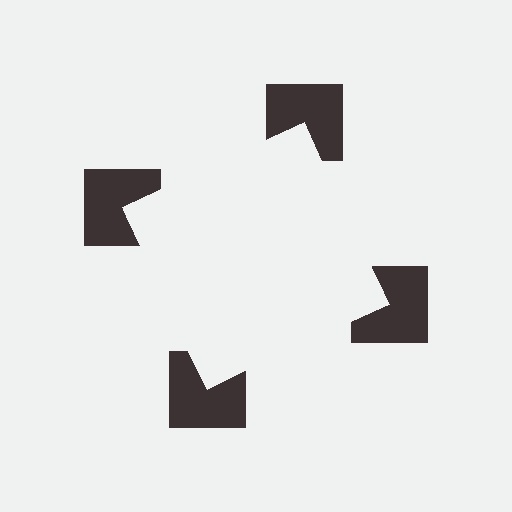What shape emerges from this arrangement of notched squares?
An illusory square — its edges are inferred from the aligned wedge cuts in the notched squares, not physically drawn.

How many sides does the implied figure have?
4 sides.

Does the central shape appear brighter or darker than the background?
It typically appears slightly brighter than the background, even though no actual brightness change is drawn.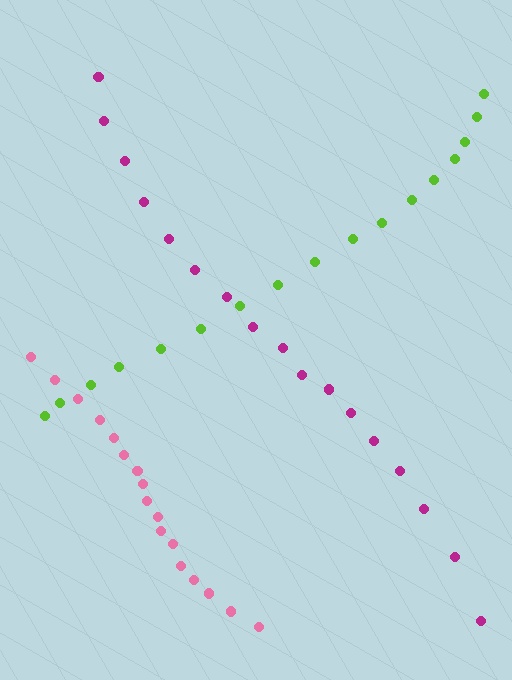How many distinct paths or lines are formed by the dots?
There are 3 distinct paths.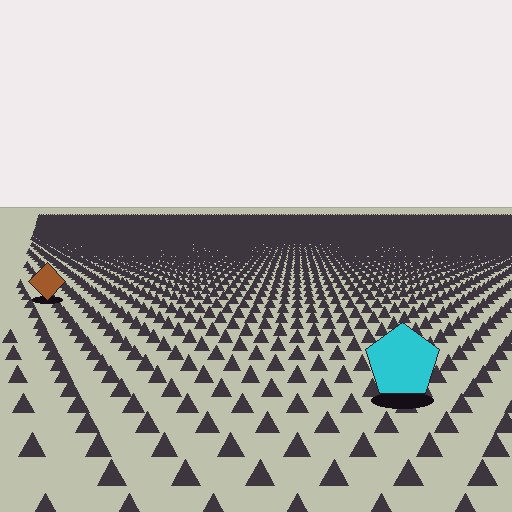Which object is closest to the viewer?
The cyan pentagon is closest. The texture marks near it are larger and more spread out.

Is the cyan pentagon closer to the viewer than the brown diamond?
Yes. The cyan pentagon is closer — you can tell from the texture gradient: the ground texture is coarser near it.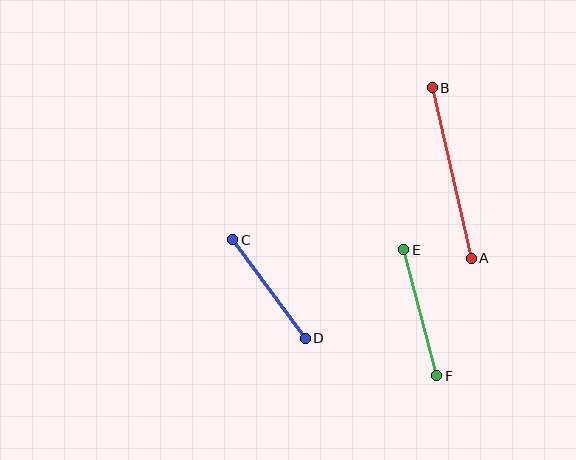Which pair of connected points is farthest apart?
Points A and B are farthest apart.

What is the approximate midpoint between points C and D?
The midpoint is at approximately (269, 289) pixels.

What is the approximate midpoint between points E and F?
The midpoint is at approximately (420, 313) pixels.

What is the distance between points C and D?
The distance is approximately 123 pixels.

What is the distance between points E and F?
The distance is approximately 131 pixels.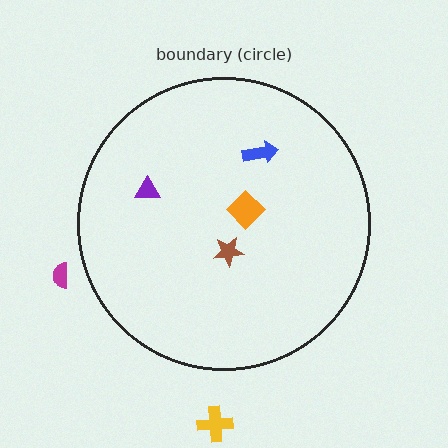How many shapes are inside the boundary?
4 inside, 2 outside.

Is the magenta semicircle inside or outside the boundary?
Outside.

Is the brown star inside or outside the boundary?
Inside.